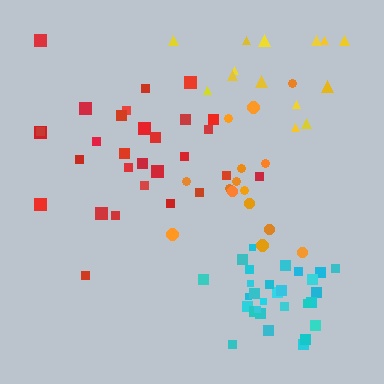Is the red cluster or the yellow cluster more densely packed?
Red.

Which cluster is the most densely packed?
Cyan.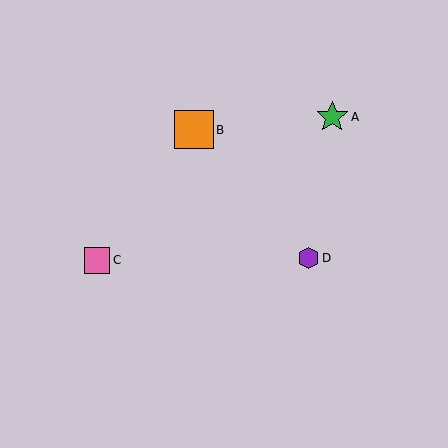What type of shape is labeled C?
Shape C is a pink square.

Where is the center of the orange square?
The center of the orange square is at (194, 130).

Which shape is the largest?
The orange square (labeled B) is the largest.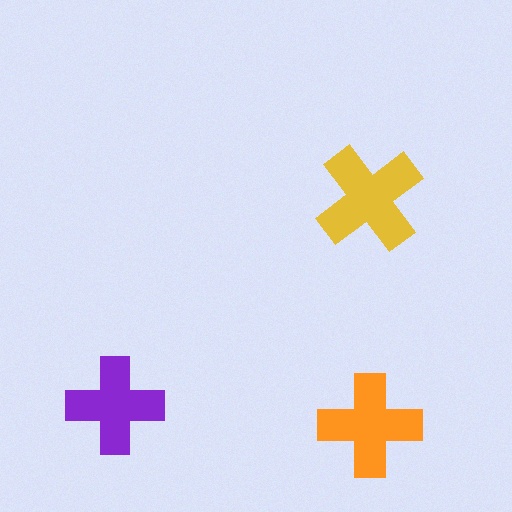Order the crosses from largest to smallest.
the yellow one, the orange one, the purple one.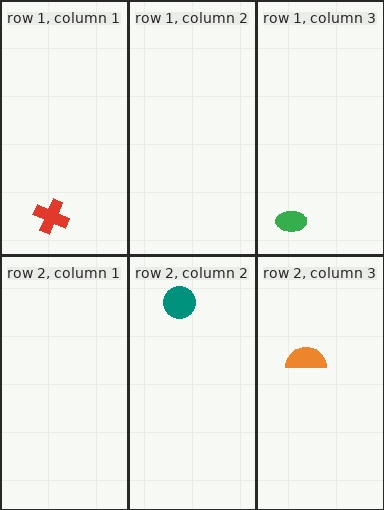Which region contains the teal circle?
The row 2, column 2 region.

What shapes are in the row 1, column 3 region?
The green ellipse.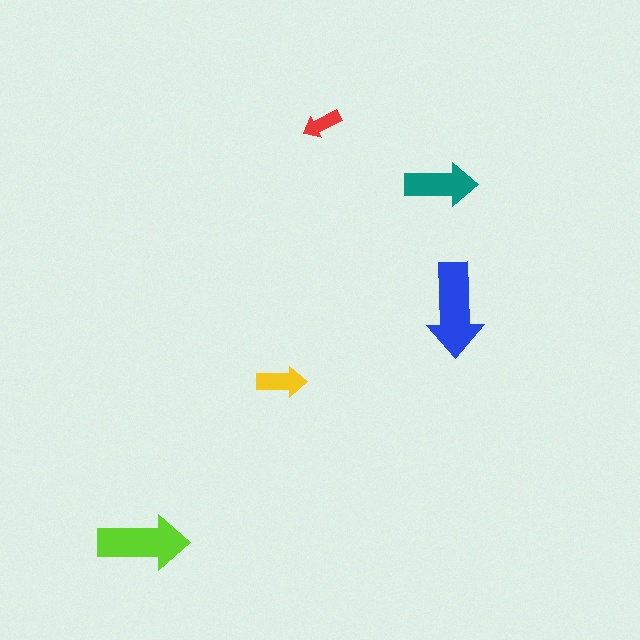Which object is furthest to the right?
The blue arrow is rightmost.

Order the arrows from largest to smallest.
the blue one, the lime one, the teal one, the yellow one, the red one.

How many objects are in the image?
There are 5 objects in the image.